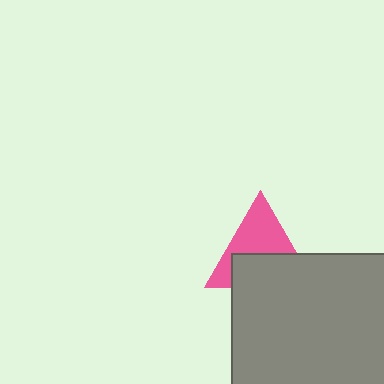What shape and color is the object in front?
The object in front is a gray square.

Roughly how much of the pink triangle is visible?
About half of it is visible (roughly 53%).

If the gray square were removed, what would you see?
You would see the complete pink triangle.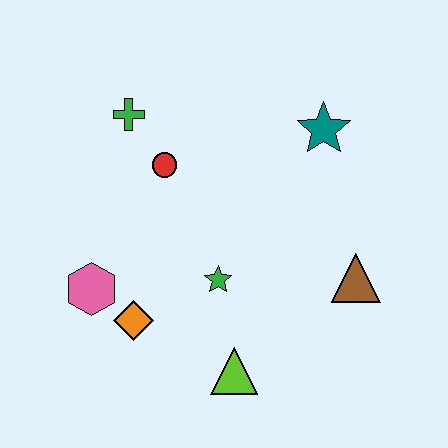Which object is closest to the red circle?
The green cross is closest to the red circle.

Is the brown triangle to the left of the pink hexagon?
No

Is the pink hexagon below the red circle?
Yes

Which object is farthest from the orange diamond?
The teal star is farthest from the orange diamond.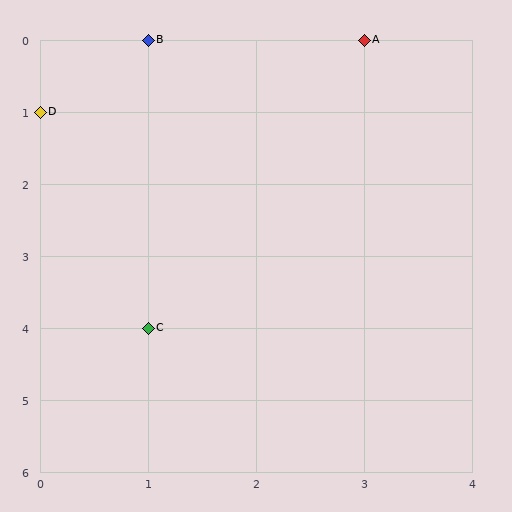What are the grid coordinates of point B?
Point B is at grid coordinates (1, 0).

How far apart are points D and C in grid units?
Points D and C are 1 column and 3 rows apart (about 3.2 grid units diagonally).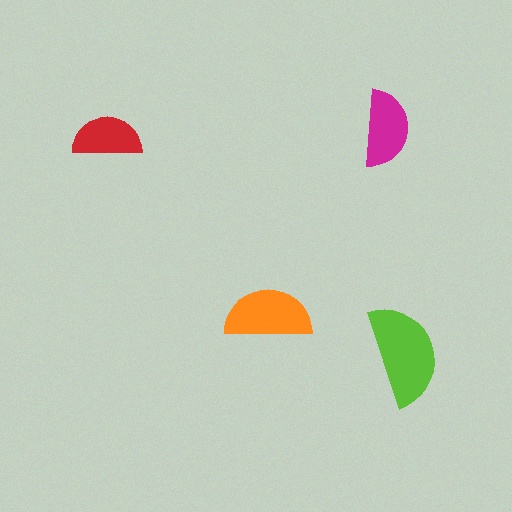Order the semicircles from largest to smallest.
the lime one, the orange one, the magenta one, the red one.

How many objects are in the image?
There are 4 objects in the image.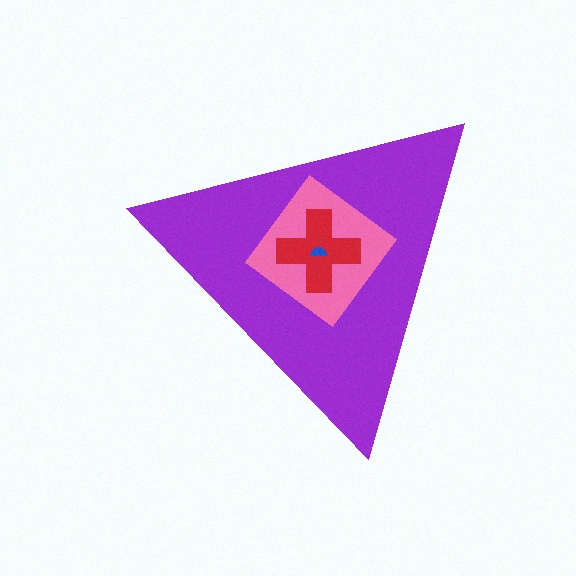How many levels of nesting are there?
4.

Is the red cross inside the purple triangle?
Yes.